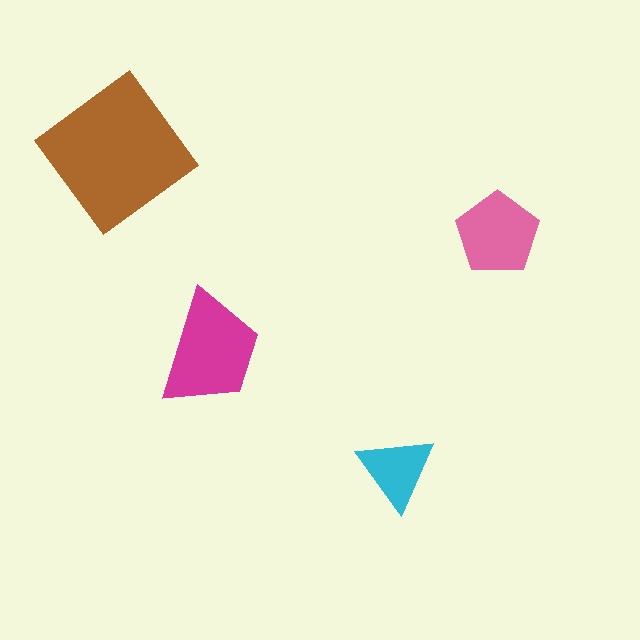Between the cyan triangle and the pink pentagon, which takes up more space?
The pink pentagon.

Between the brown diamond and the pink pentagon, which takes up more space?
The brown diamond.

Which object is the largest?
The brown diamond.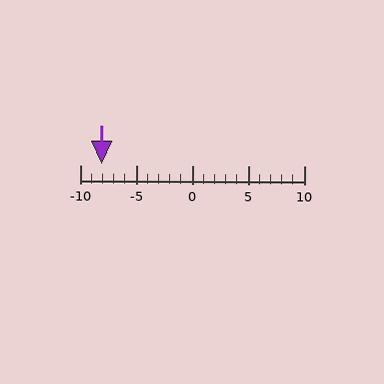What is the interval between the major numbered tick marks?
The major tick marks are spaced 5 units apart.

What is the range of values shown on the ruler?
The ruler shows values from -10 to 10.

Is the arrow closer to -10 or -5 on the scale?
The arrow is closer to -10.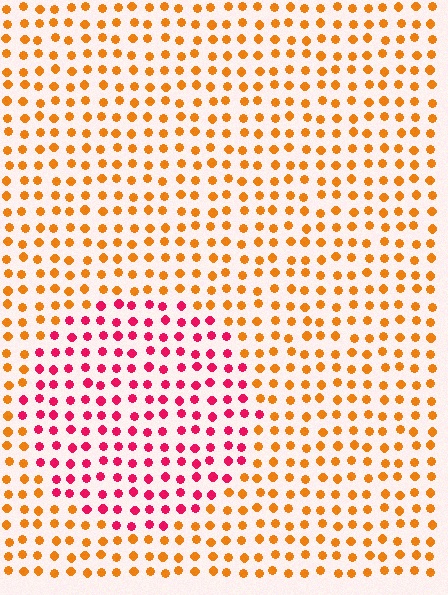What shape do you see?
I see a circle.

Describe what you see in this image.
The image is filled with small orange elements in a uniform arrangement. A circle-shaped region is visible where the elements are tinted to a slightly different hue, forming a subtle color boundary.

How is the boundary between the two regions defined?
The boundary is defined purely by a slight shift in hue (about 52 degrees). Spacing, size, and orientation are identical on both sides.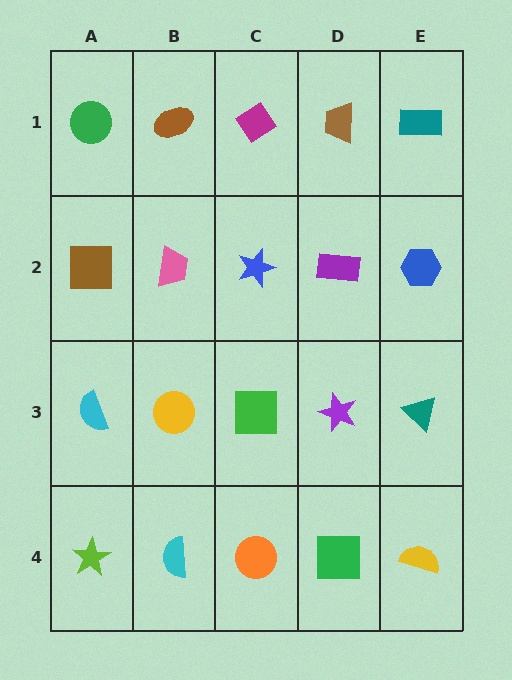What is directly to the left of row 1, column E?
A brown trapezoid.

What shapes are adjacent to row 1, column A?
A brown square (row 2, column A), a brown ellipse (row 1, column B).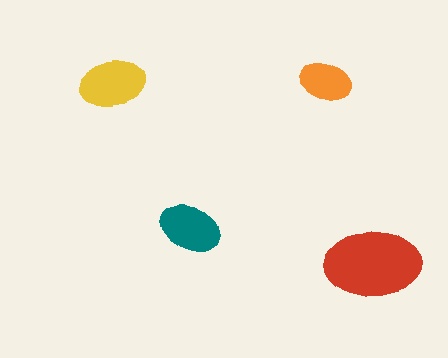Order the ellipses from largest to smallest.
the red one, the yellow one, the teal one, the orange one.